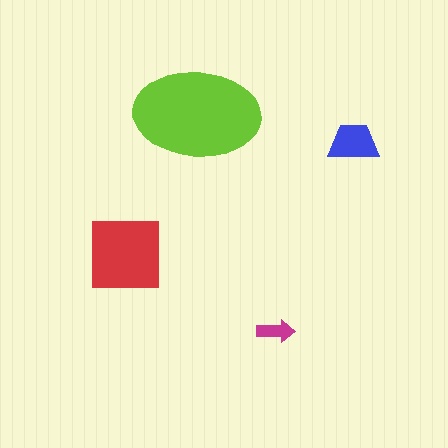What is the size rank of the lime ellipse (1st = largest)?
1st.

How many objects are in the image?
There are 4 objects in the image.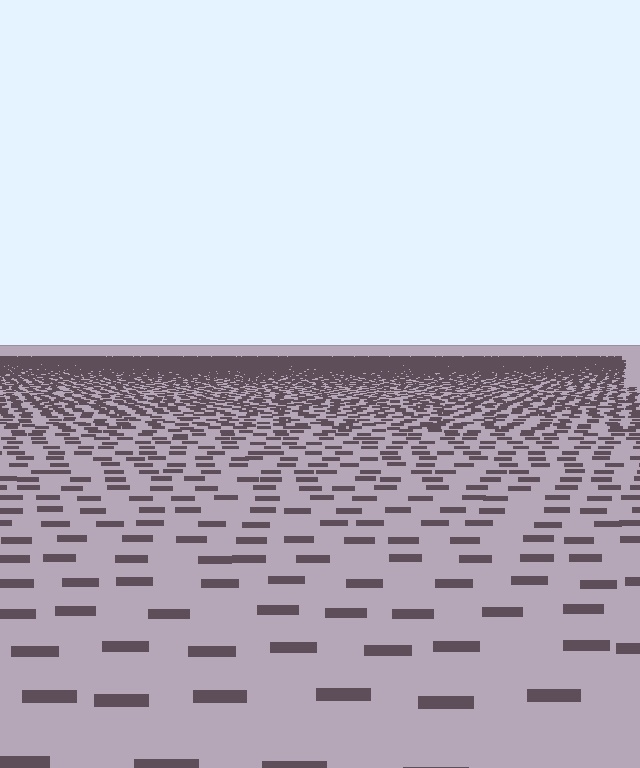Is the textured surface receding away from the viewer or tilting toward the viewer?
The surface is receding away from the viewer. Texture elements get smaller and denser toward the top.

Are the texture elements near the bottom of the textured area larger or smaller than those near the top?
Larger. Near the bottom, elements are closer to the viewer and appear at a bigger on-screen size.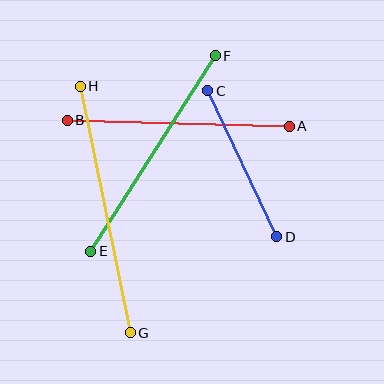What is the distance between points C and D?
The distance is approximately 162 pixels.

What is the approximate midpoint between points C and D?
The midpoint is at approximately (242, 164) pixels.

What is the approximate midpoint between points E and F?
The midpoint is at approximately (153, 154) pixels.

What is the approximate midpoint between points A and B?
The midpoint is at approximately (178, 123) pixels.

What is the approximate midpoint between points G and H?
The midpoint is at approximately (105, 209) pixels.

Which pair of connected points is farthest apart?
Points G and H are farthest apart.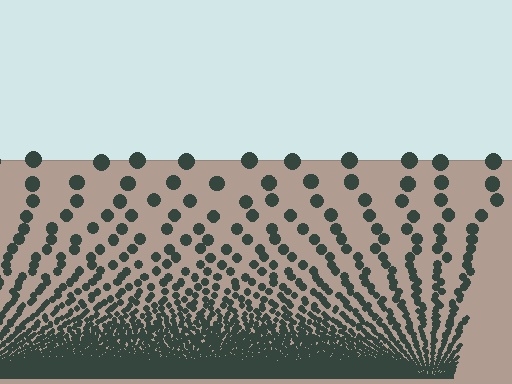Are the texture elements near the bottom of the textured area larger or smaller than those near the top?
Smaller. The gradient is inverted — elements near the bottom are smaller and denser.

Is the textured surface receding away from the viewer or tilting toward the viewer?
The surface appears to tilt toward the viewer. Texture elements get larger and sparser toward the top.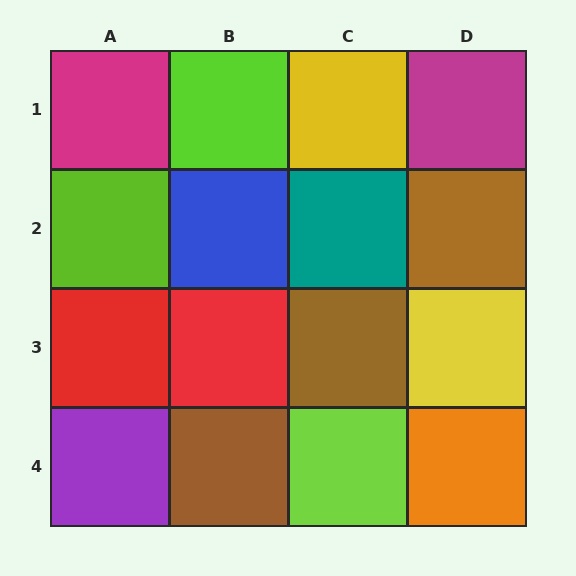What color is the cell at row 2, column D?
Brown.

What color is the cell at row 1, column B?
Lime.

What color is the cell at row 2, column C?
Teal.